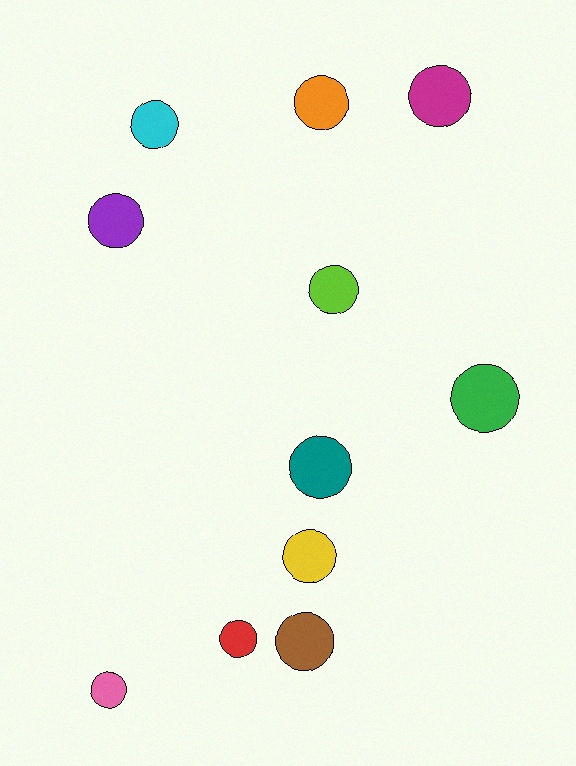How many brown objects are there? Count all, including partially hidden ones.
There is 1 brown object.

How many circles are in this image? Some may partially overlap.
There are 11 circles.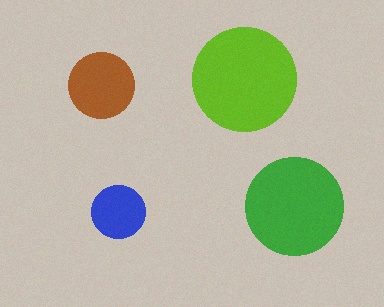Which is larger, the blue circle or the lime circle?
The lime one.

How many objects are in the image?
There are 4 objects in the image.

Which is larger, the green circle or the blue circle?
The green one.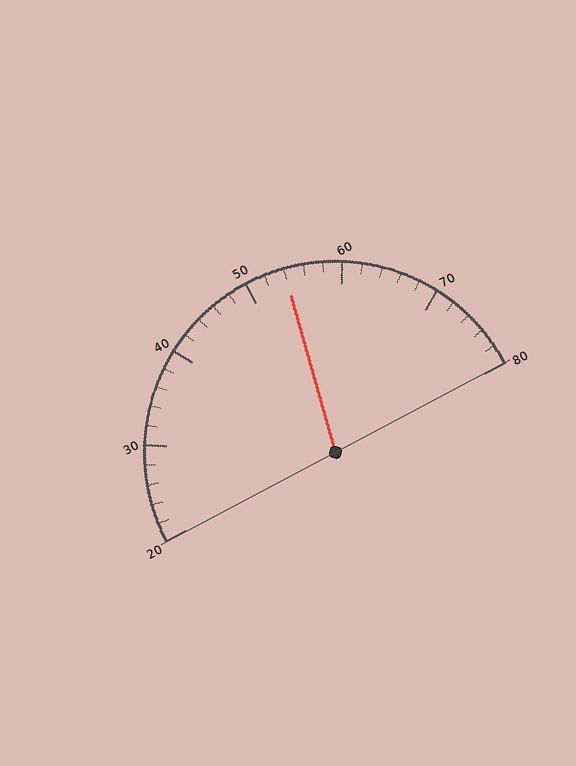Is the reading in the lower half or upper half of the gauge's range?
The reading is in the upper half of the range (20 to 80).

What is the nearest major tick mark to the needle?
The nearest major tick mark is 50.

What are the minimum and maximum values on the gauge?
The gauge ranges from 20 to 80.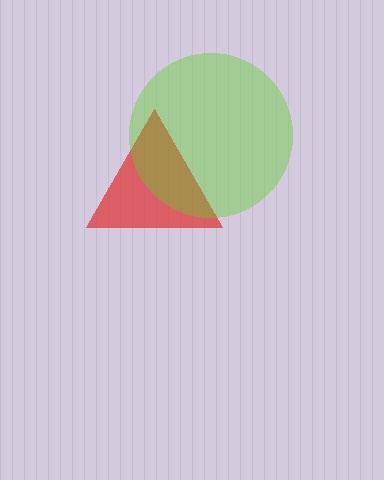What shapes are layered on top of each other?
The layered shapes are: a red triangle, a lime circle.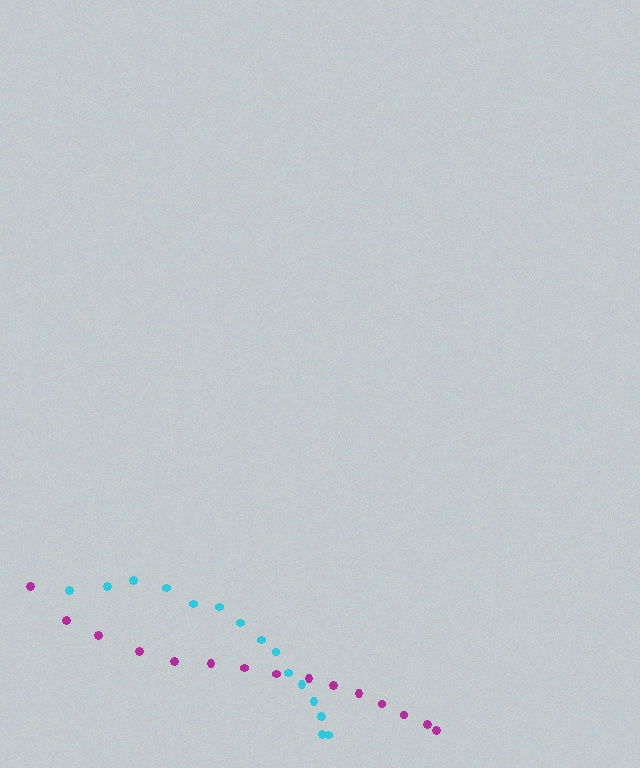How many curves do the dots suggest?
There are 2 distinct paths.